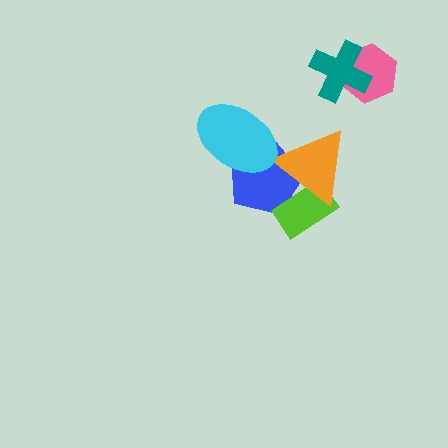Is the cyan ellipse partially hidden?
No, no other shape covers it.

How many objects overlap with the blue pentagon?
3 objects overlap with the blue pentagon.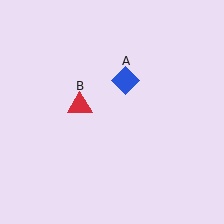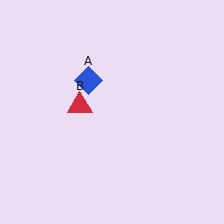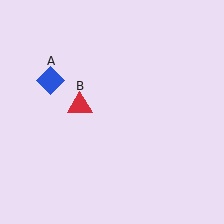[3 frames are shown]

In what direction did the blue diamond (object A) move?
The blue diamond (object A) moved left.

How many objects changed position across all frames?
1 object changed position: blue diamond (object A).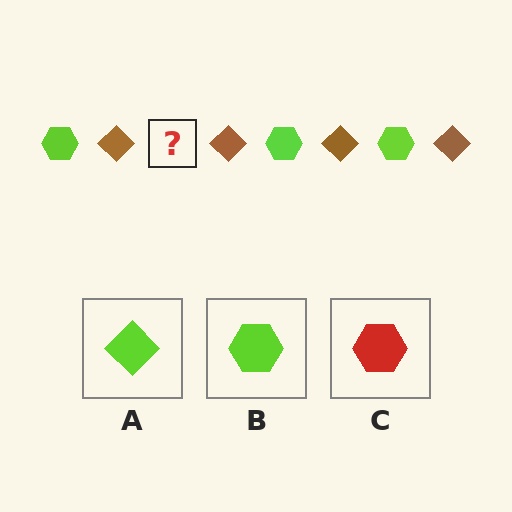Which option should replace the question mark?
Option B.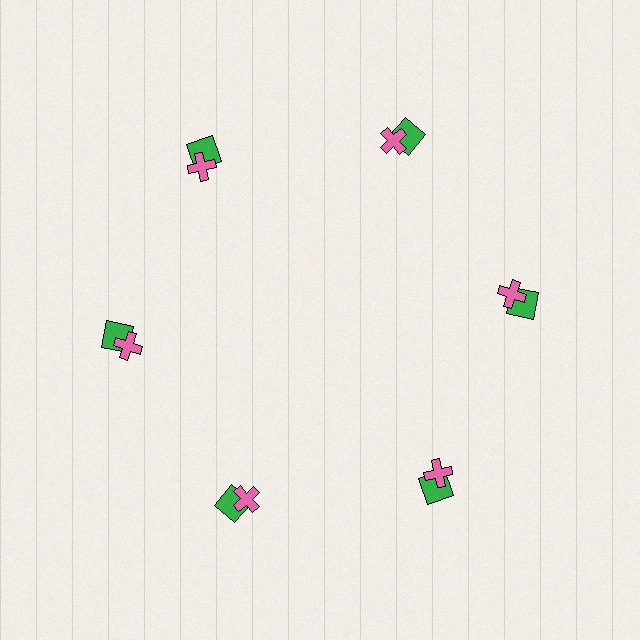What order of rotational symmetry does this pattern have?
This pattern has 6-fold rotational symmetry.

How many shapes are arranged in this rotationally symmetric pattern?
There are 12 shapes, arranged in 6 groups of 2.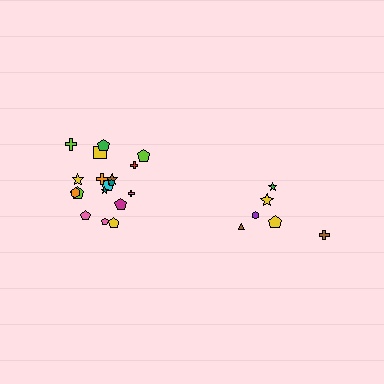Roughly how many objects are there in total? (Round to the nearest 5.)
Roughly 25 objects in total.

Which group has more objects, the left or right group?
The left group.